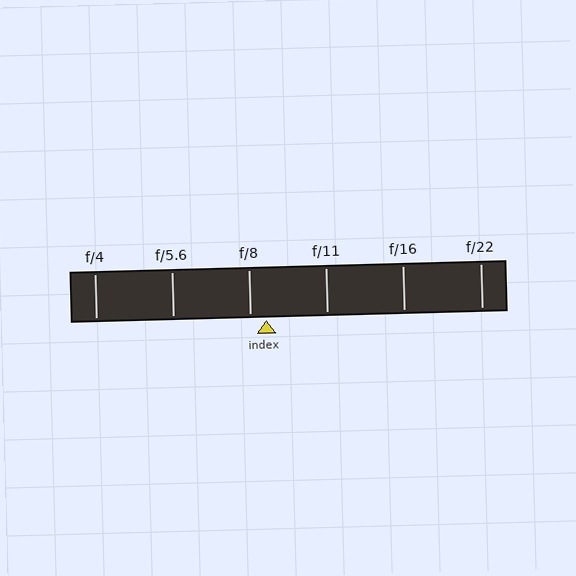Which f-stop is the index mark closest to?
The index mark is closest to f/8.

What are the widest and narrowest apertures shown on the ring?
The widest aperture shown is f/4 and the narrowest is f/22.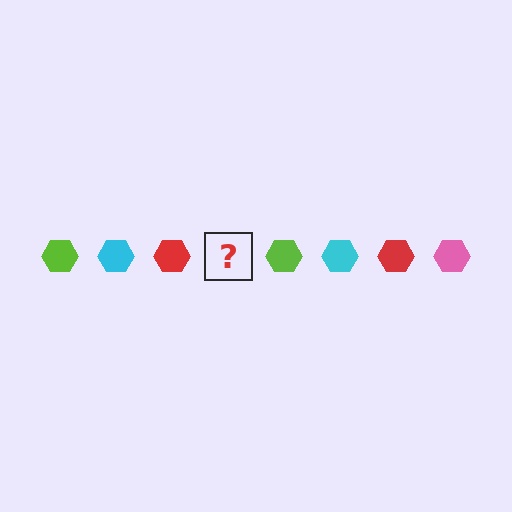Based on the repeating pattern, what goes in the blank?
The blank should be a pink hexagon.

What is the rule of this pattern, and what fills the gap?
The rule is that the pattern cycles through lime, cyan, red, pink hexagons. The gap should be filled with a pink hexagon.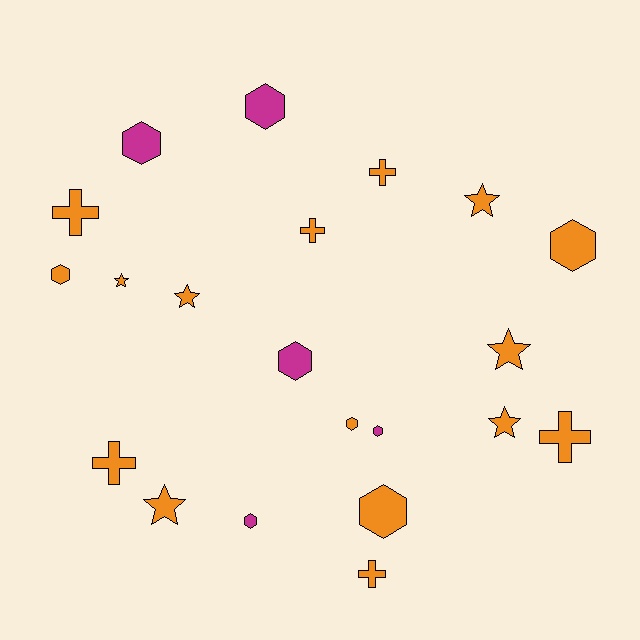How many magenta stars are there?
There are no magenta stars.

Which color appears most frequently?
Orange, with 16 objects.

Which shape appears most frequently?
Hexagon, with 9 objects.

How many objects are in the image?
There are 21 objects.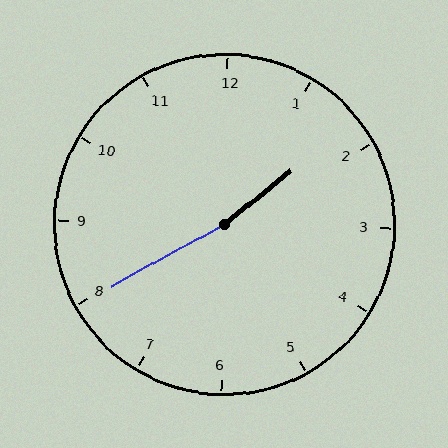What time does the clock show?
1:40.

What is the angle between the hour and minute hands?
Approximately 170 degrees.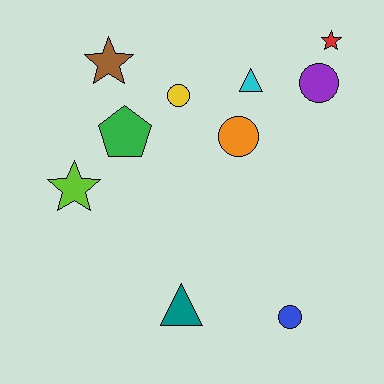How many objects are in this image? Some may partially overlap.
There are 10 objects.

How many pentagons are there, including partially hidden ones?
There is 1 pentagon.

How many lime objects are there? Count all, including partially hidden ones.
There is 1 lime object.